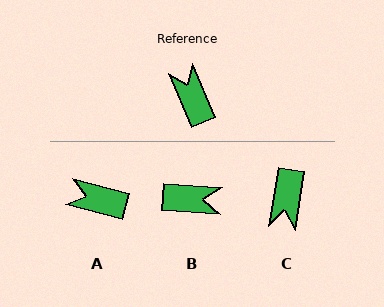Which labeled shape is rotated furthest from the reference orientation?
C, about 149 degrees away.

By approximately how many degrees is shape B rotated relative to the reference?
Approximately 117 degrees clockwise.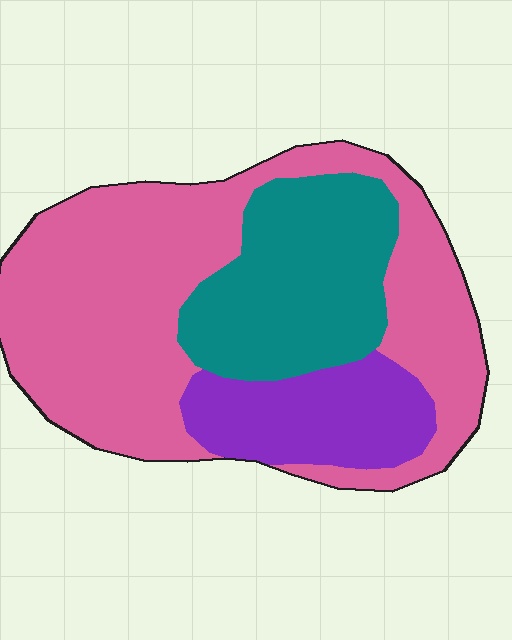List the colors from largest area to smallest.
From largest to smallest: pink, teal, purple.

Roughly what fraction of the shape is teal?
Teal takes up about one quarter (1/4) of the shape.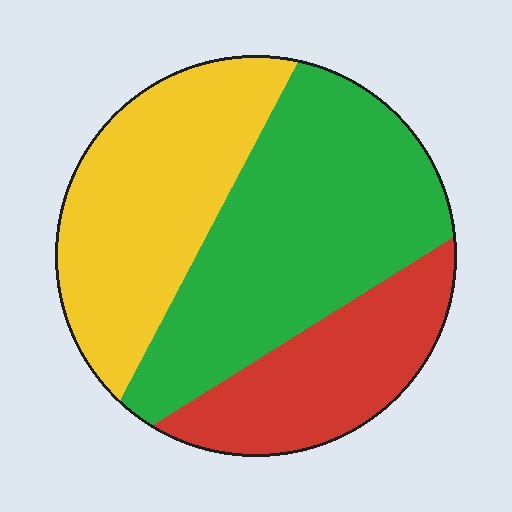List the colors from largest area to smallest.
From largest to smallest: green, yellow, red.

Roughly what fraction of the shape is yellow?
Yellow takes up about one third (1/3) of the shape.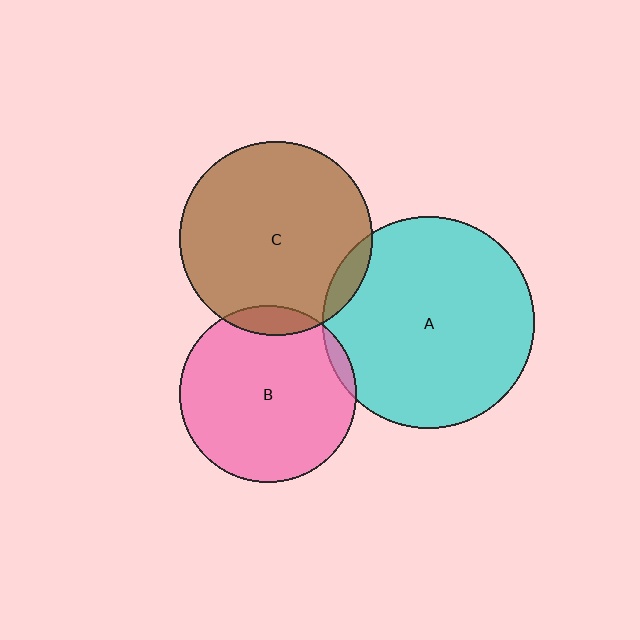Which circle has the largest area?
Circle A (cyan).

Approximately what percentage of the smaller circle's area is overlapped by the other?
Approximately 5%.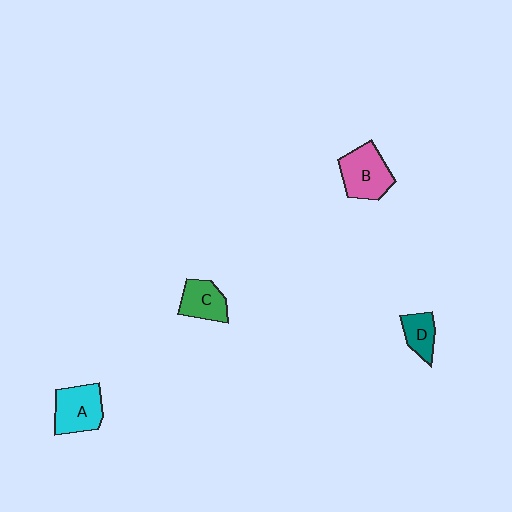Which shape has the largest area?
Shape B (pink).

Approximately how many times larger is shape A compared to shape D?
Approximately 1.6 times.